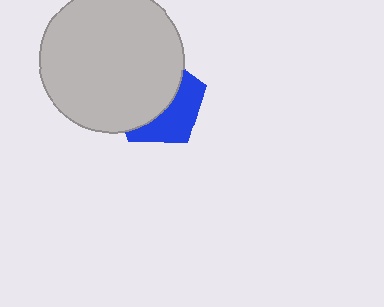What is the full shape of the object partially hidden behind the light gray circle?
The partially hidden object is a blue pentagon.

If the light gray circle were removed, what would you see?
You would see the complete blue pentagon.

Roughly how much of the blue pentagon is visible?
A small part of it is visible (roughly 42%).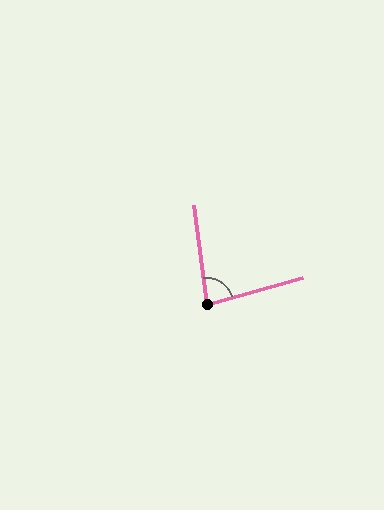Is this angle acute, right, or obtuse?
It is acute.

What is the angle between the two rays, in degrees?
Approximately 82 degrees.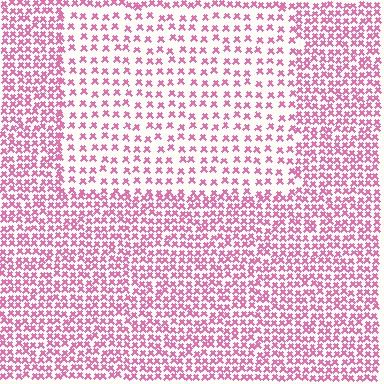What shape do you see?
I see a rectangle.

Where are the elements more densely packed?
The elements are more densely packed outside the rectangle boundary.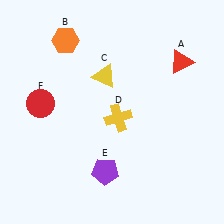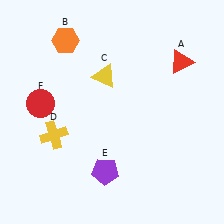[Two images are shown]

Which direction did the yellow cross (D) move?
The yellow cross (D) moved left.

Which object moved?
The yellow cross (D) moved left.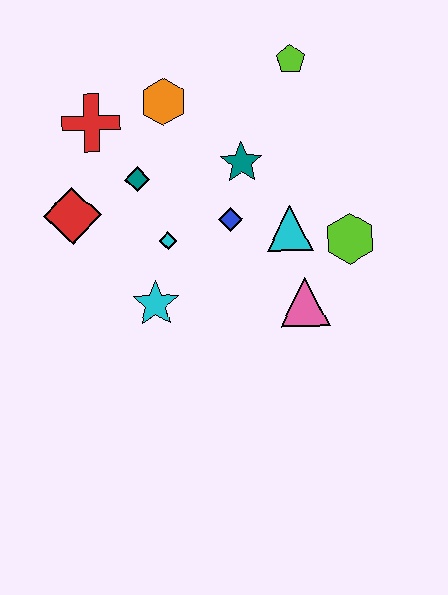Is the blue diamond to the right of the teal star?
No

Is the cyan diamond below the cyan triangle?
Yes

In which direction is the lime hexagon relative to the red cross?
The lime hexagon is to the right of the red cross.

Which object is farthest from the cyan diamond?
The lime pentagon is farthest from the cyan diamond.